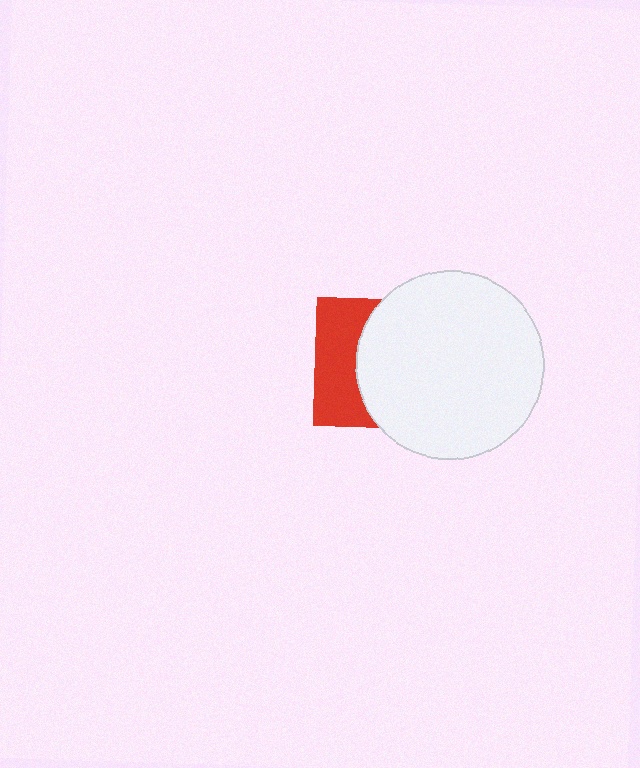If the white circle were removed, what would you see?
You would see the complete red square.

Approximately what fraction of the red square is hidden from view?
Roughly 62% of the red square is hidden behind the white circle.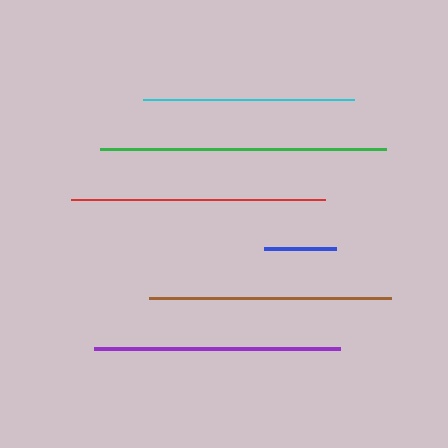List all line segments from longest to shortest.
From longest to shortest: green, red, purple, brown, cyan, blue.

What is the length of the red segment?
The red segment is approximately 254 pixels long.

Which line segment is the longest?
The green line is the longest at approximately 286 pixels.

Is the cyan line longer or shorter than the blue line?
The cyan line is longer than the blue line.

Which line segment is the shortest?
The blue line is the shortest at approximately 71 pixels.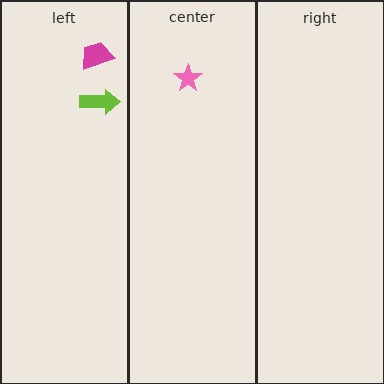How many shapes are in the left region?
2.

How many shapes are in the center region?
1.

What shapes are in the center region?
The pink star.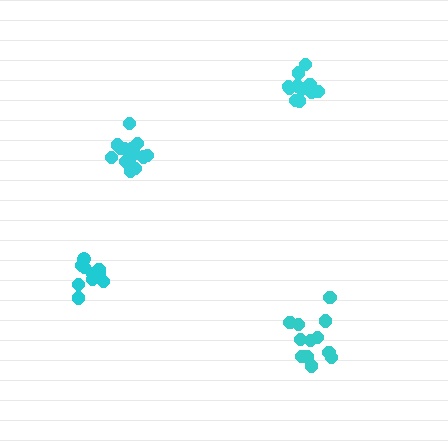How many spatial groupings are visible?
There are 4 spatial groupings.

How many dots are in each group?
Group 1: 10 dots, Group 2: 14 dots, Group 3: 13 dots, Group 4: 12 dots (49 total).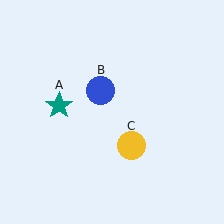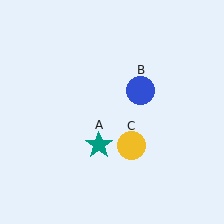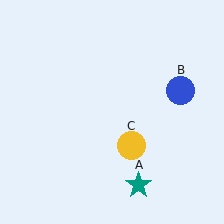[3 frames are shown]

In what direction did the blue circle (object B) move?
The blue circle (object B) moved right.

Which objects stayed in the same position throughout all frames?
Yellow circle (object C) remained stationary.